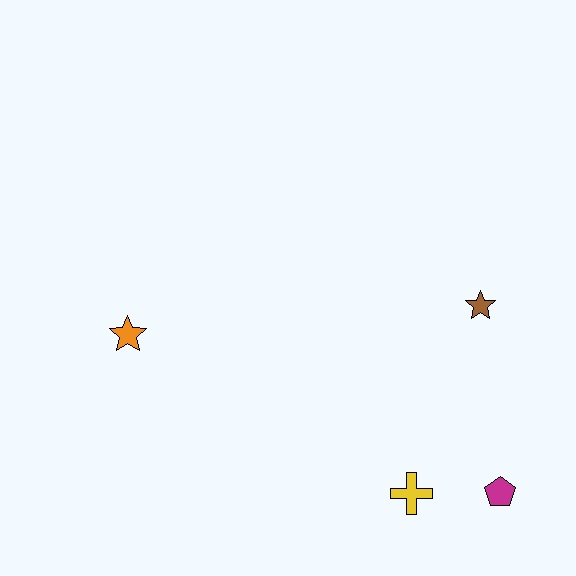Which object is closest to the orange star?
The yellow cross is closest to the orange star.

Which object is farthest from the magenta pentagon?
The orange star is farthest from the magenta pentagon.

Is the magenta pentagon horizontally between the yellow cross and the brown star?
No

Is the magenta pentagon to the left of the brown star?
No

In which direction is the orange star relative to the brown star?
The orange star is to the left of the brown star.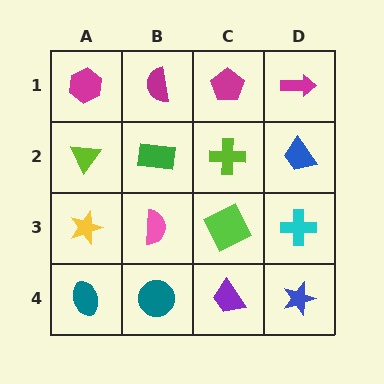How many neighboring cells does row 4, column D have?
2.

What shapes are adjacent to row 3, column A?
A lime triangle (row 2, column A), a teal ellipse (row 4, column A), a pink semicircle (row 3, column B).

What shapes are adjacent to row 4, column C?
A lime square (row 3, column C), a teal circle (row 4, column B), a blue star (row 4, column D).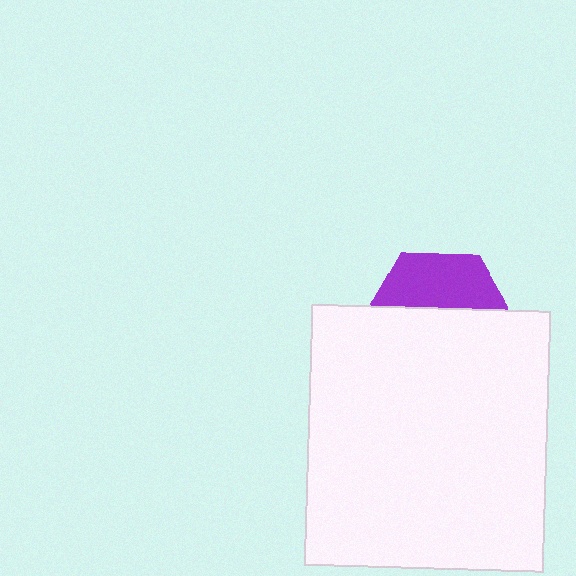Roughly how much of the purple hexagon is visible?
A small part of it is visible (roughly 37%).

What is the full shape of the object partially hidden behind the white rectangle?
The partially hidden object is a purple hexagon.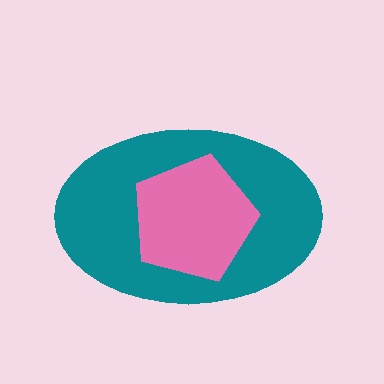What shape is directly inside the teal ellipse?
The pink pentagon.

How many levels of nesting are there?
2.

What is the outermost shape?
The teal ellipse.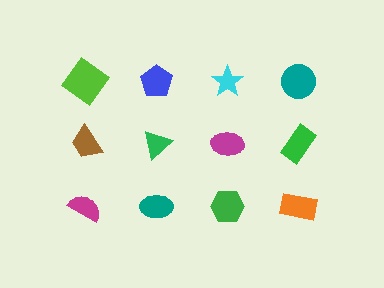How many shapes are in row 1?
4 shapes.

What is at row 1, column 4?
A teal circle.